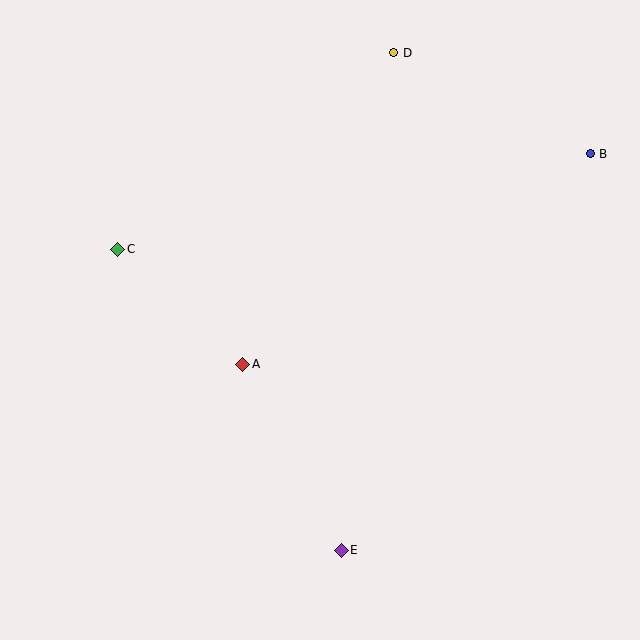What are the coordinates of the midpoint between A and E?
The midpoint between A and E is at (292, 457).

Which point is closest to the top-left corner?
Point C is closest to the top-left corner.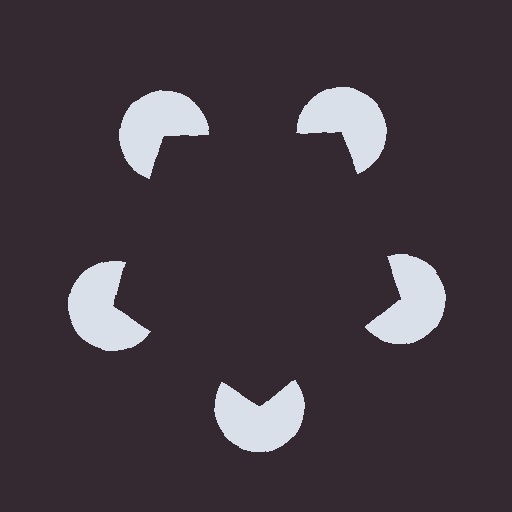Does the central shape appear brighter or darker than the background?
It typically appears slightly darker than the background, even though no actual brightness change is drawn.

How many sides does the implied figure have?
5 sides.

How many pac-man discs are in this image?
There are 5 — one at each vertex of the illusory pentagon.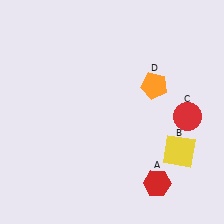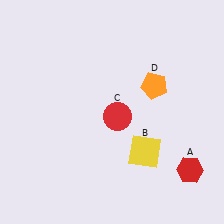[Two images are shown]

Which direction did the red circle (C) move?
The red circle (C) moved left.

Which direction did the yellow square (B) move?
The yellow square (B) moved left.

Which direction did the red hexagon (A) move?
The red hexagon (A) moved right.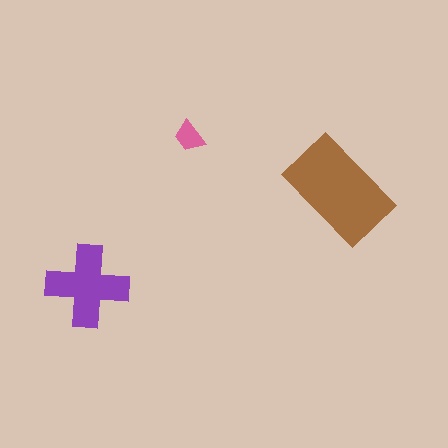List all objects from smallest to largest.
The pink trapezoid, the purple cross, the brown rectangle.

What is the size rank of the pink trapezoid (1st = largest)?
3rd.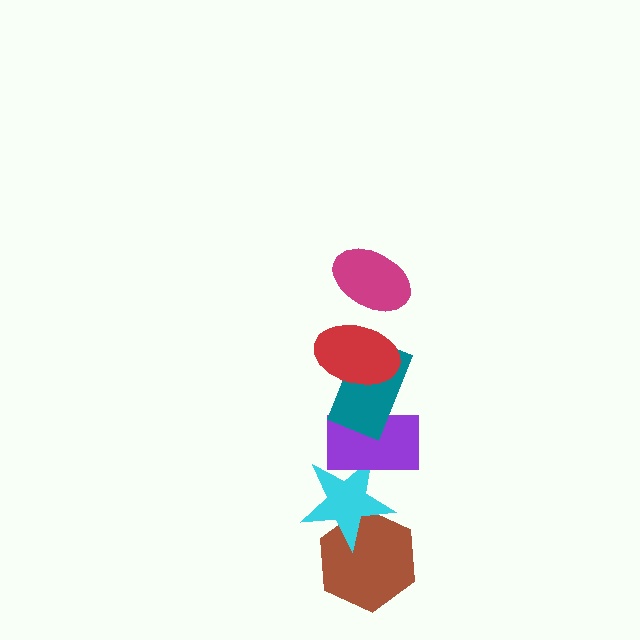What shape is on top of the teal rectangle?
The red ellipse is on top of the teal rectangle.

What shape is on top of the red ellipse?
The magenta ellipse is on top of the red ellipse.